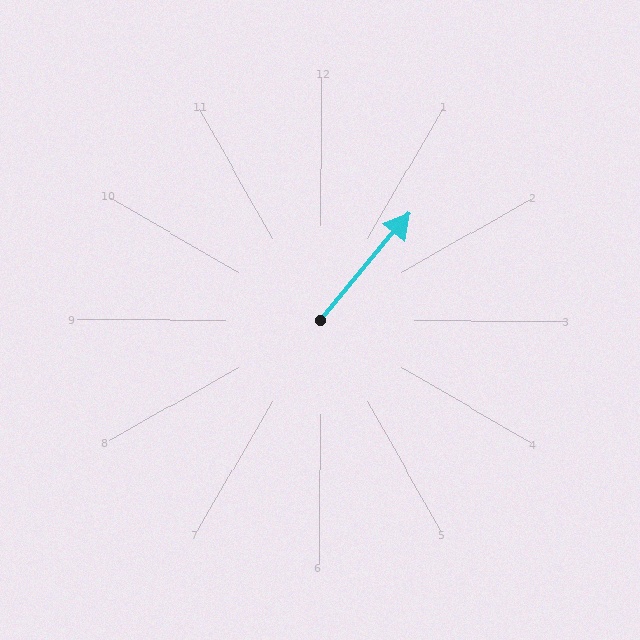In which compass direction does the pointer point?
Northeast.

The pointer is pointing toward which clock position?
Roughly 1 o'clock.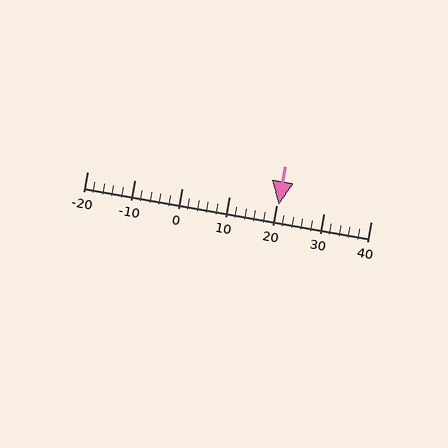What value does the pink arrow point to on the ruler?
The pink arrow points to approximately 20.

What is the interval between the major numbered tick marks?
The major tick marks are spaced 10 units apart.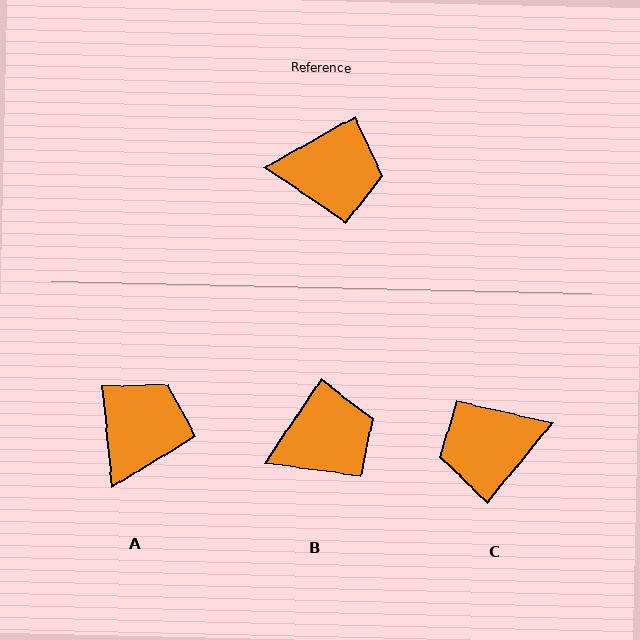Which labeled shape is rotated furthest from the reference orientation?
C, about 158 degrees away.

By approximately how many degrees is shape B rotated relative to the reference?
Approximately 27 degrees counter-clockwise.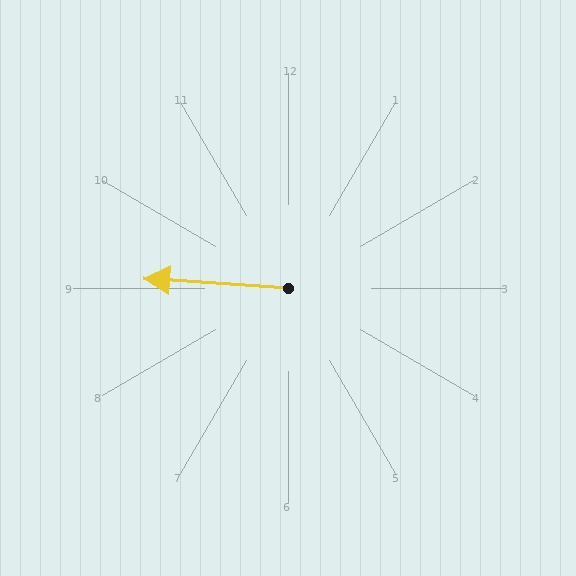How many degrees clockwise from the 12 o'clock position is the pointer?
Approximately 274 degrees.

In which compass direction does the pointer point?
West.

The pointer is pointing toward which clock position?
Roughly 9 o'clock.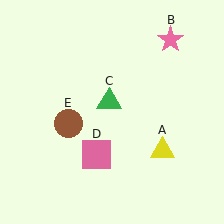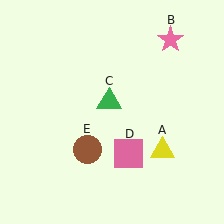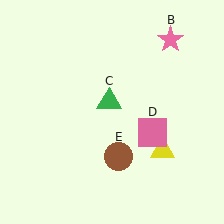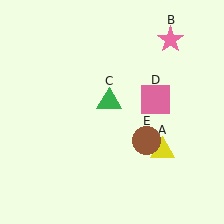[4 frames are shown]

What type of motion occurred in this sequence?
The pink square (object D), brown circle (object E) rotated counterclockwise around the center of the scene.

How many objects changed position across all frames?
2 objects changed position: pink square (object D), brown circle (object E).